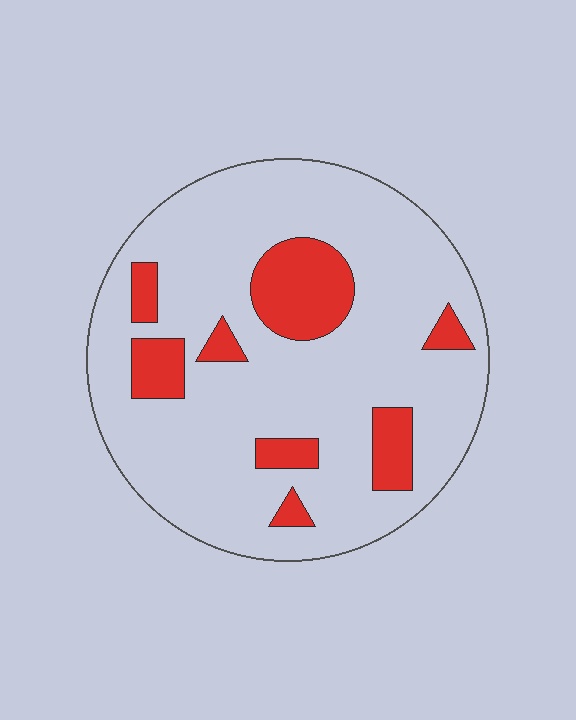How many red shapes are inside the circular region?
8.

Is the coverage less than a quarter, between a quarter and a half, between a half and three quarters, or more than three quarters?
Less than a quarter.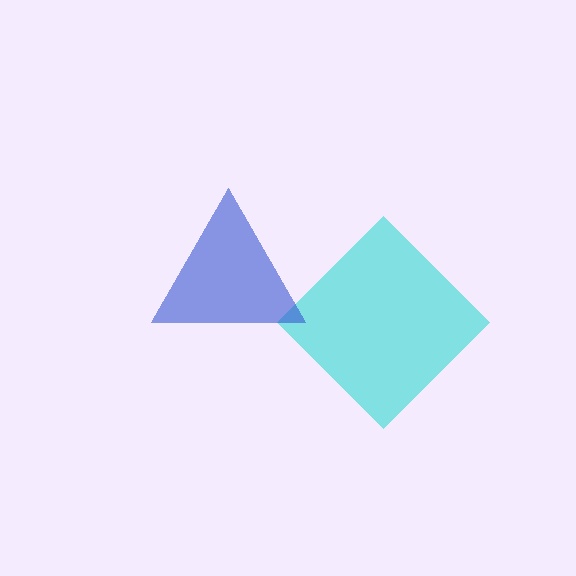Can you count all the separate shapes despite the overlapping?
Yes, there are 2 separate shapes.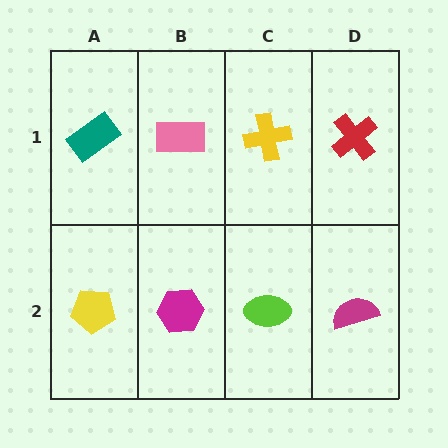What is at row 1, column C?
A yellow cross.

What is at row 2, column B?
A magenta hexagon.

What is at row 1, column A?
A teal rectangle.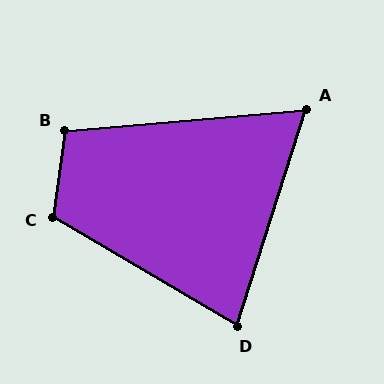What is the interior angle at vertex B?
Approximately 103 degrees (obtuse).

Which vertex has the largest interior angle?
C, at approximately 113 degrees.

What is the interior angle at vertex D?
Approximately 77 degrees (acute).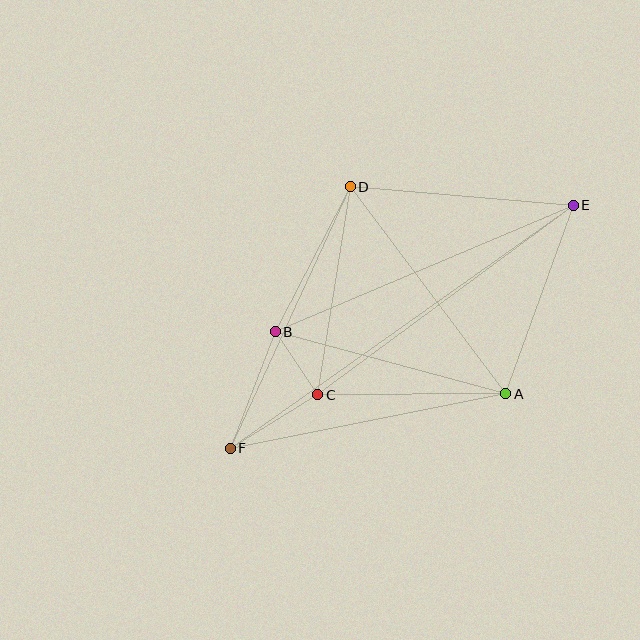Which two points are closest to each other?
Points B and C are closest to each other.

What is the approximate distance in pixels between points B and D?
The distance between B and D is approximately 163 pixels.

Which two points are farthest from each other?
Points E and F are farthest from each other.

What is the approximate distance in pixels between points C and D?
The distance between C and D is approximately 210 pixels.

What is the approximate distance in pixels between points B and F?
The distance between B and F is approximately 125 pixels.